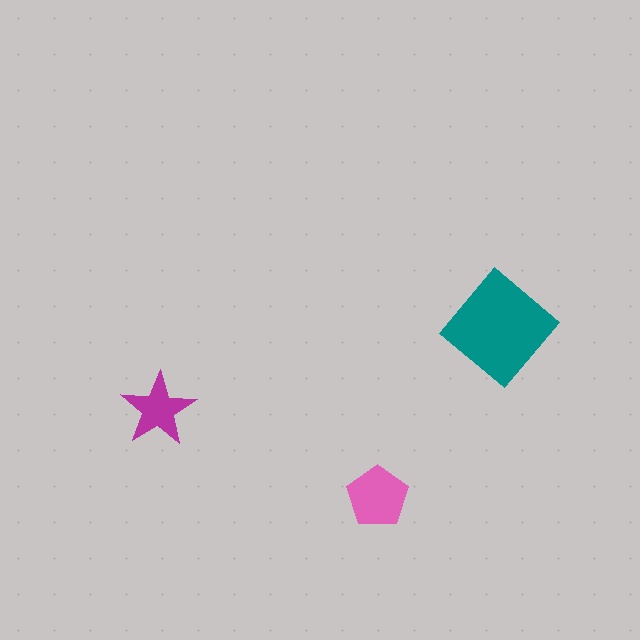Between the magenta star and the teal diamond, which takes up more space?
The teal diamond.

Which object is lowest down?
The pink pentagon is bottommost.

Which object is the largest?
The teal diamond.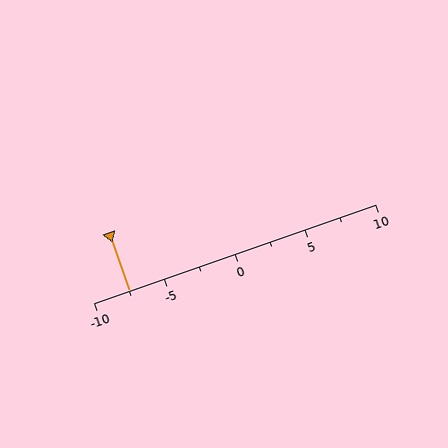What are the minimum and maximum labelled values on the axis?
The axis runs from -10 to 10.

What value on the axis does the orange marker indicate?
The marker indicates approximately -7.5.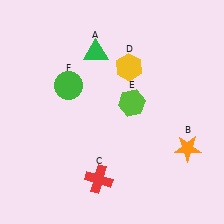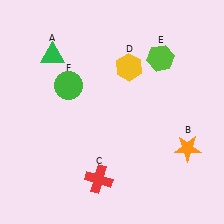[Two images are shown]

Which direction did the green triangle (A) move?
The green triangle (A) moved left.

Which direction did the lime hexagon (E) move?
The lime hexagon (E) moved up.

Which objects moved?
The objects that moved are: the green triangle (A), the lime hexagon (E).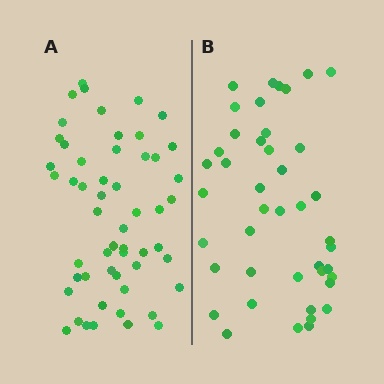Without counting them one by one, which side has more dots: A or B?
Region A (the left region) has more dots.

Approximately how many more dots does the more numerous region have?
Region A has roughly 12 or so more dots than region B.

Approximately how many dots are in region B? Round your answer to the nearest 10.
About 40 dots. (The exact count is 43, which rounds to 40.)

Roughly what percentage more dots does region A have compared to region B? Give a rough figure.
About 25% more.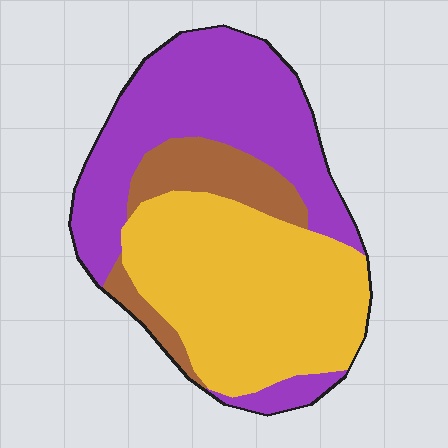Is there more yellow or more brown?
Yellow.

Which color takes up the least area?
Brown, at roughly 15%.